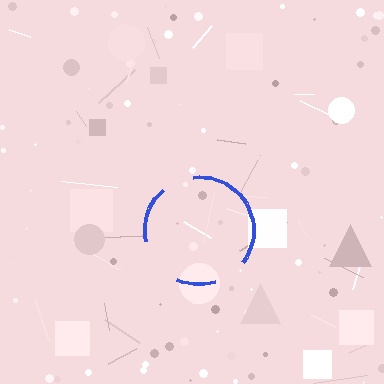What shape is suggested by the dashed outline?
The dashed outline suggests a circle.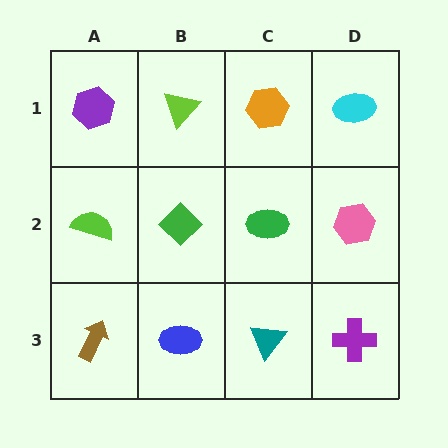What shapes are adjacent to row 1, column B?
A green diamond (row 2, column B), a purple hexagon (row 1, column A), an orange hexagon (row 1, column C).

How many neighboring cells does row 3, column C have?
3.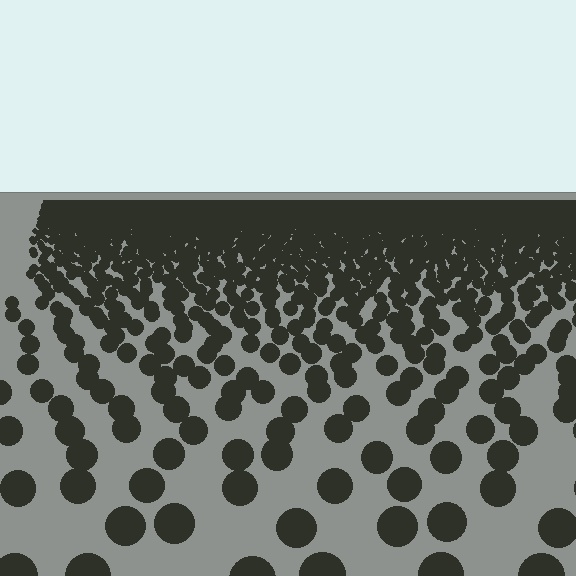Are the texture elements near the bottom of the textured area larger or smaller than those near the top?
Larger. Near the bottom, elements are closer to the viewer and appear at a bigger on-screen size.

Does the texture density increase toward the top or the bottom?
Density increases toward the top.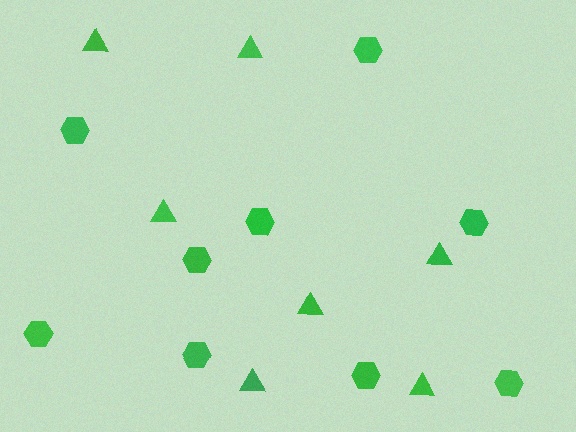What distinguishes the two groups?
There are 2 groups: one group of hexagons (9) and one group of triangles (7).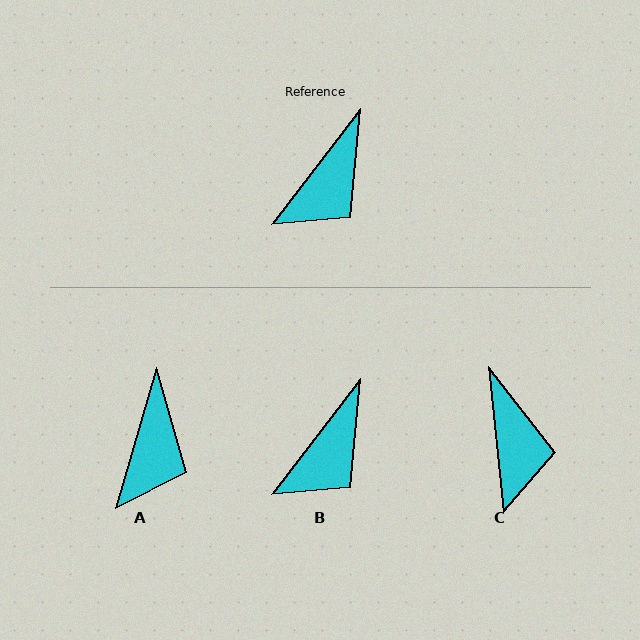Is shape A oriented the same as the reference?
No, it is off by about 21 degrees.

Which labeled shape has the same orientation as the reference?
B.